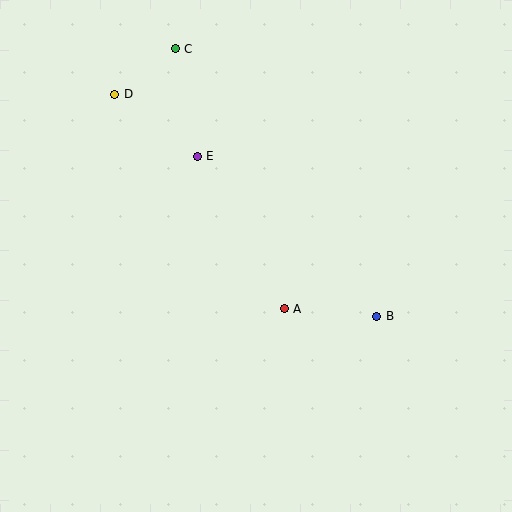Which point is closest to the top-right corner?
Point C is closest to the top-right corner.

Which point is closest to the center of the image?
Point A at (284, 309) is closest to the center.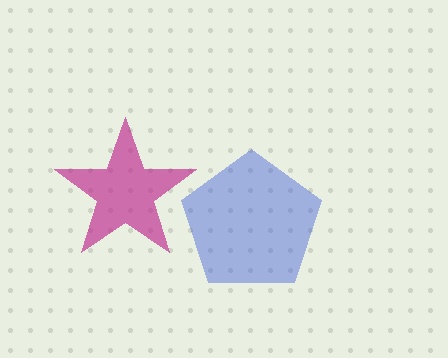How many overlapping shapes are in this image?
There are 2 overlapping shapes in the image.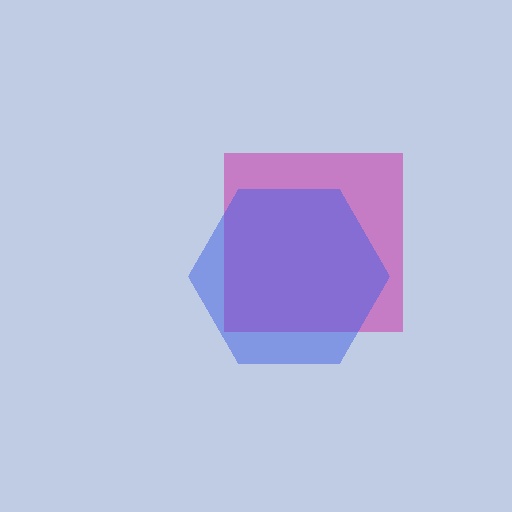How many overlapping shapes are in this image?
There are 2 overlapping shapes in the image.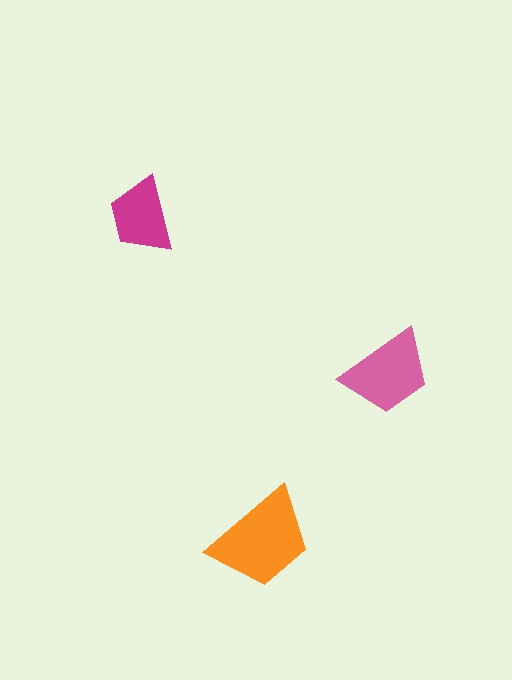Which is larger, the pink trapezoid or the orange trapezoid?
The orange one.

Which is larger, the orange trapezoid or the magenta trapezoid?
The orange one.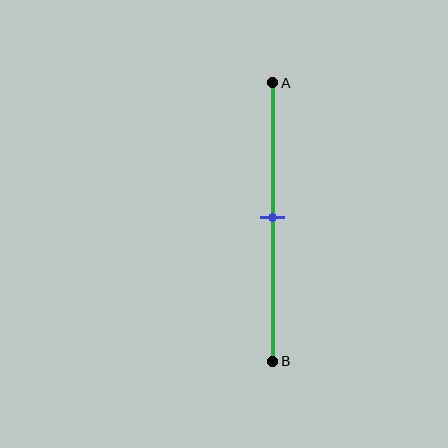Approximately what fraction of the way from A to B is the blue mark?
The blue mark is approximately 50% of the way from A to B.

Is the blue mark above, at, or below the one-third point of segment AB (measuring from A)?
The blue mark is below the one-third point of segment AB.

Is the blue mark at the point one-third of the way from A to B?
No, the mark is at about 50% from A, not at the 33% one-third point.